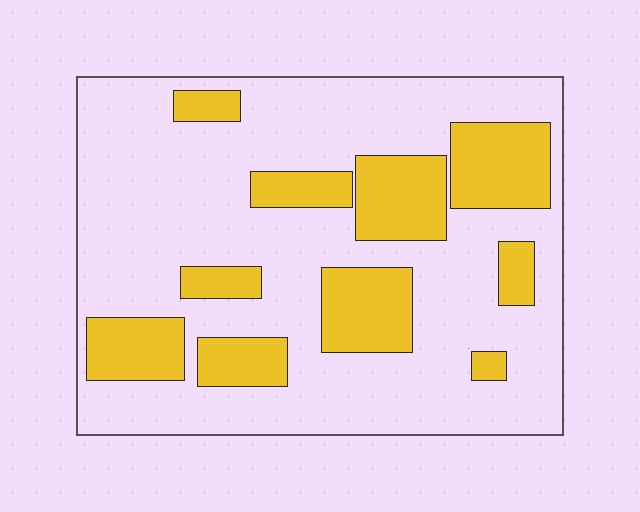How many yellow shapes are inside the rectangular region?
10.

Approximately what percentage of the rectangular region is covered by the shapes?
Approximately 25%.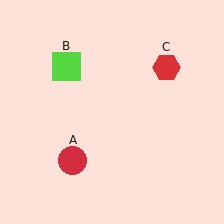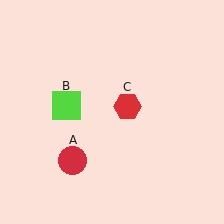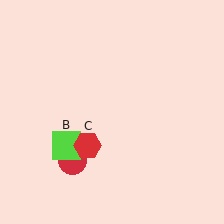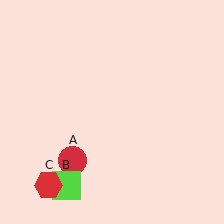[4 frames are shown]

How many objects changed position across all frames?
2 objects changed position: lime square (object B), red hexagon (object C).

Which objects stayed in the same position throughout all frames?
Red circle (object A) remained stationary.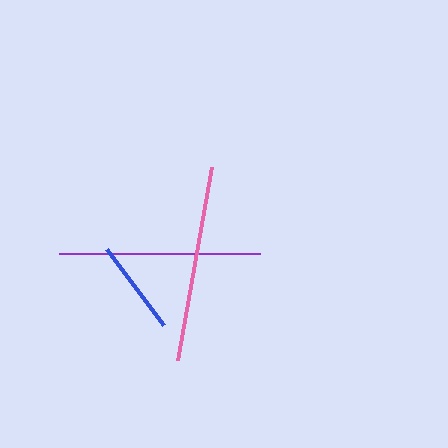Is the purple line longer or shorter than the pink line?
The purple line is longer than the pink line.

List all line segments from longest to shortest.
From longest to shortest: purple, pink, blue.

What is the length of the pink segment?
The pink segment is approximately 196 pixels long.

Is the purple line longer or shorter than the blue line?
The purple line is longer than the blue line.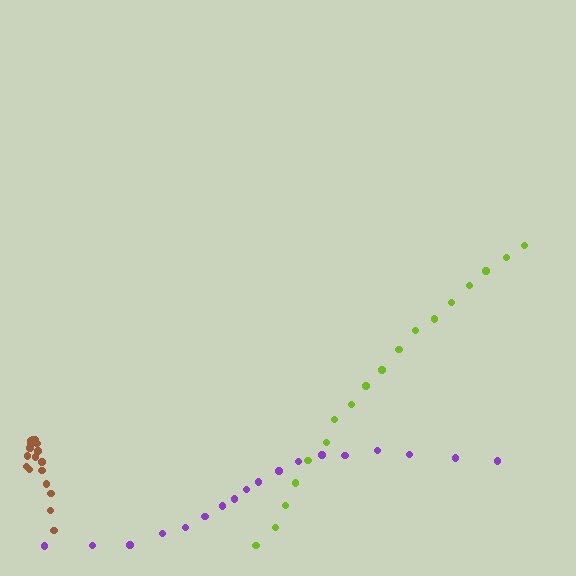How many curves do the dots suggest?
There are 3 distinct paths.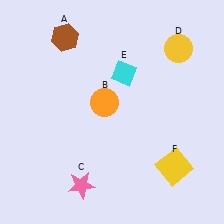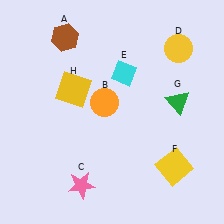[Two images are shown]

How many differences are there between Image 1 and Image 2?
There are 2 differences between the two images.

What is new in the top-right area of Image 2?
A green triangle (G) was added in the top-right area of Image 2.